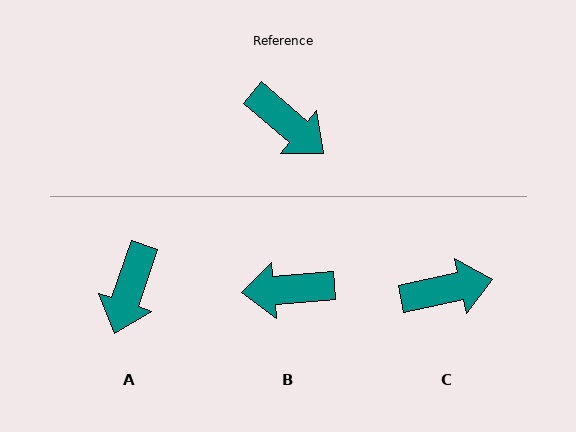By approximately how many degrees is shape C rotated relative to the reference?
Approximately 53 degrees counter-clockwise.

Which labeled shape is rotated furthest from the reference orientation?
B, about 135 degrees away.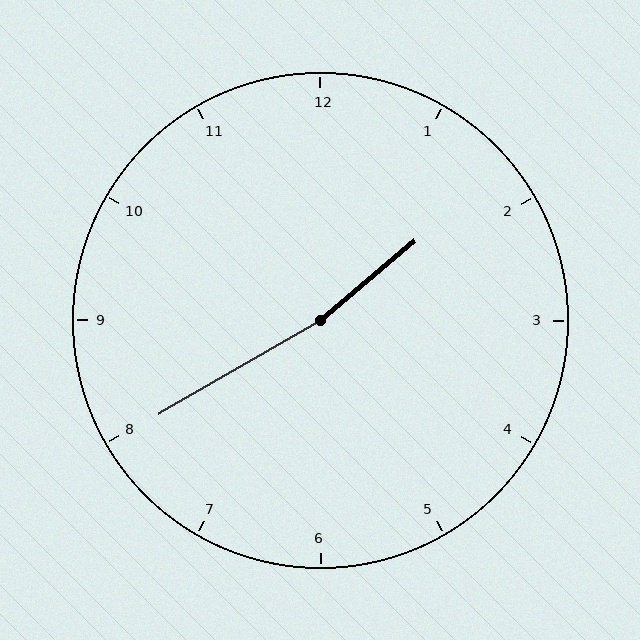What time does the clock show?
1:40.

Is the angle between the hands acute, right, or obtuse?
It is obtuse.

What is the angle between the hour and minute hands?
Approximately 170 degrees.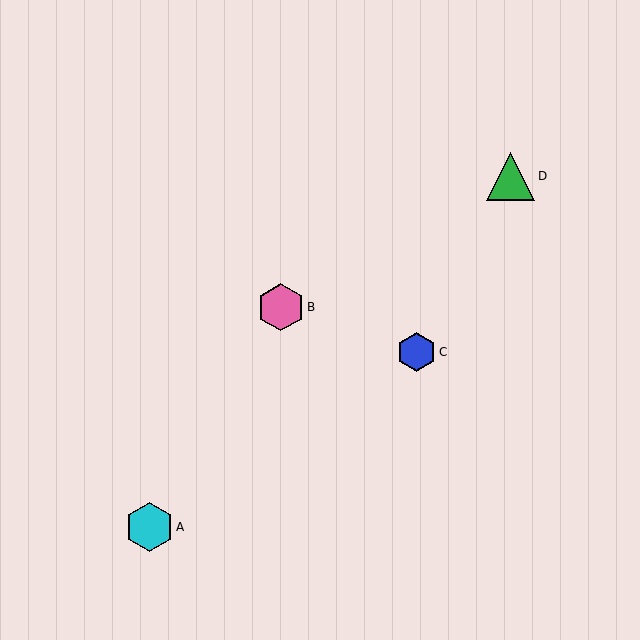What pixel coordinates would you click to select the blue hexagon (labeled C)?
Click at (416, 352) to select the blue hexagon C.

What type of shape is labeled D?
Shape D is a green triangle.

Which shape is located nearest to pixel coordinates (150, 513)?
The cyan hexagon (labeled A) at (149, 527) is nearest to that location.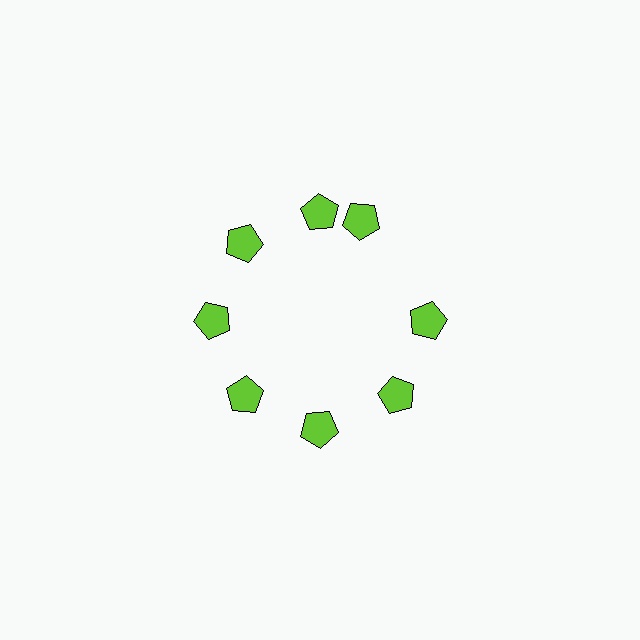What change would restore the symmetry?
The symmetry would be restored by rotating it back into even spacing with its neighbors so that all 8 pentagons sit at equal angles and equal distance from the center.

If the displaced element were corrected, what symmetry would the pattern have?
It would have 8-fold rotational symmetry — the pattern would map onto itself every 45 degrees.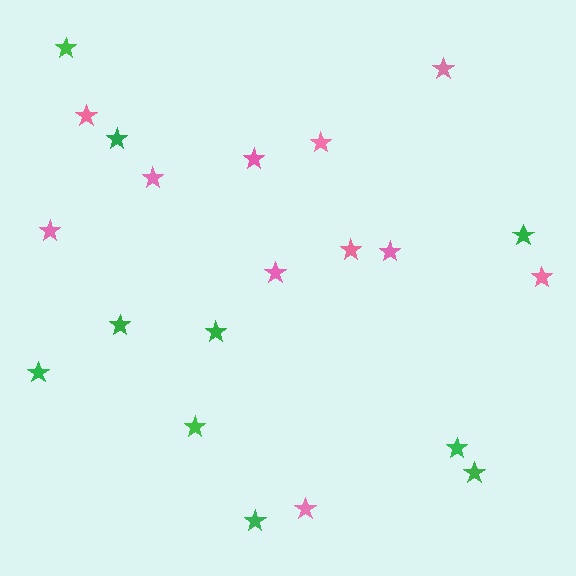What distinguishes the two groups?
There are 2 groups: one group of pink stars (11) and one group of green stars (10).